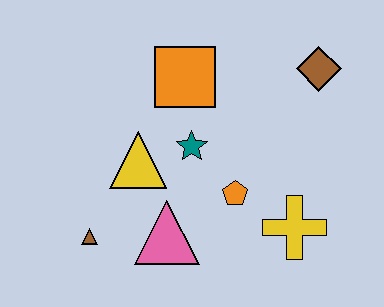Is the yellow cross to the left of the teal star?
No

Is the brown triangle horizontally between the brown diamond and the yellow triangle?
No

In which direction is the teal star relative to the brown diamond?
The teal star is to the left of the brown diamond.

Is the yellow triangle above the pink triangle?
Yes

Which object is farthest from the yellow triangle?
The brown diamond is farthest from the yellow triangle.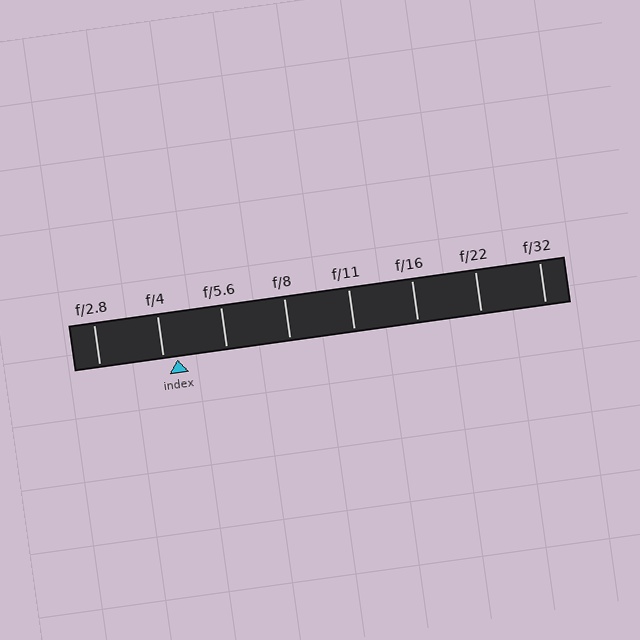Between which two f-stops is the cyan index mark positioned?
The index mark is between f/4 and f/5.6.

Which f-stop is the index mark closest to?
The index mark is closest to f/4.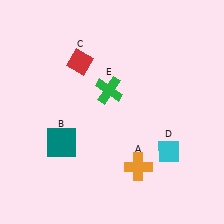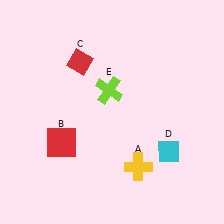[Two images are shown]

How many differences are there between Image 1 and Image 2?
There are 3 differences between the two images.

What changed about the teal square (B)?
In Image 1, B is teal. In Image 2, it changed to red.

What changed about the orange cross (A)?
In Image 1, A is orange. In Image 2, it changed to yellow.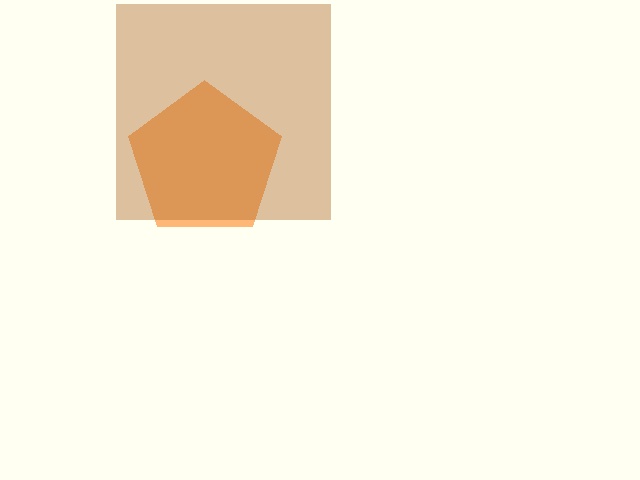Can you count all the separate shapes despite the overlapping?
Yes, there are 2 separate shapes.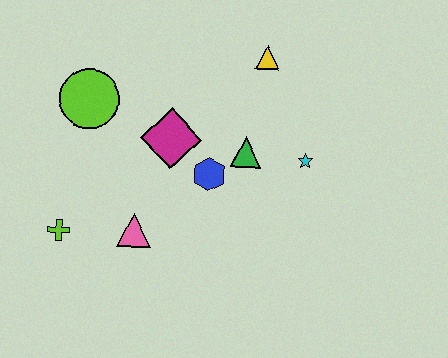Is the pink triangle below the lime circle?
Yes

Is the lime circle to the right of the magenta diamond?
No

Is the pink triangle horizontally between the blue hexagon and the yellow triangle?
No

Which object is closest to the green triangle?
The blue hexagon is closest to the green triangle.